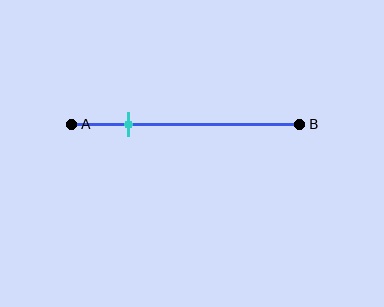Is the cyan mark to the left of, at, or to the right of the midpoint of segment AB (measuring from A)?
The cyan mark is to the left of the midpoint of segment AB.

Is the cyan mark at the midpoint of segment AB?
No, the mark is at about 25% from A, not at the 50% midpoint.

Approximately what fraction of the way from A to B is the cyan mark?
The cyan mark is approximately 25% of the way from A to B.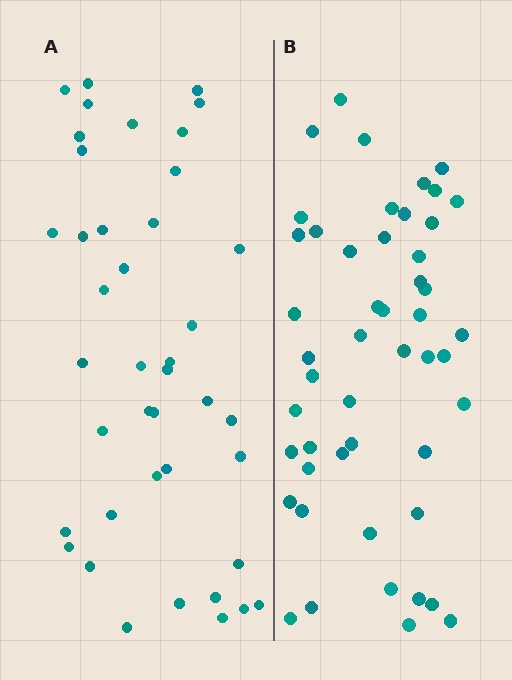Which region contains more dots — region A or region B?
Region B (the right region) has more dots.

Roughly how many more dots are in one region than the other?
Region B has roughly 8 or so more dots than region A.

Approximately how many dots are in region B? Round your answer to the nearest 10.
About 50 dots. (The exact count is 49, which rounds to 50.)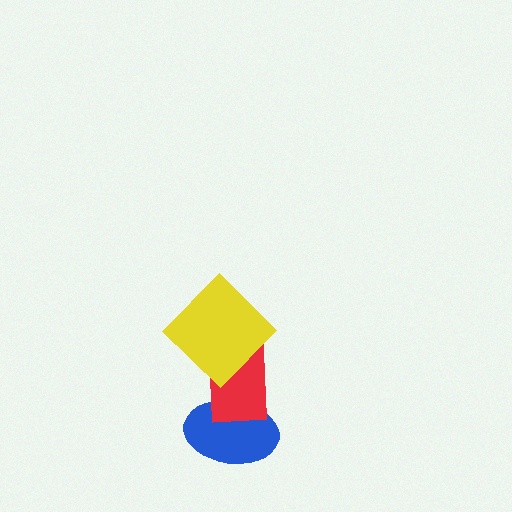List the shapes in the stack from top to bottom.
From top to bottom: the yellow diamond, the red rectangle, the blue ellipse.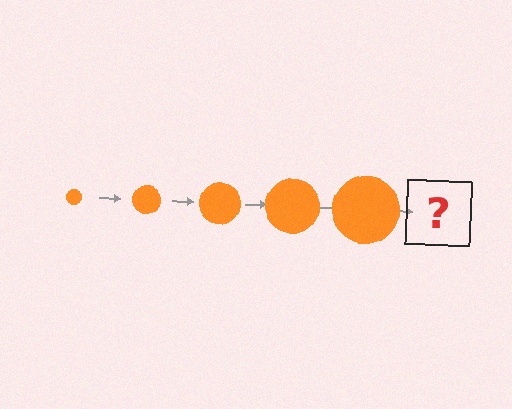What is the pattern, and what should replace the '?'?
The pattern is that the circle gets progressively larger each step. The '?' should be an orange circle, larger than the previous one.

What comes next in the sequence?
The next element should be an orange circle, larger than the previous one.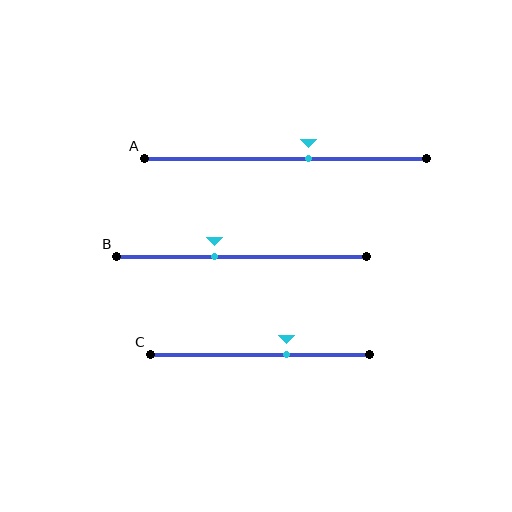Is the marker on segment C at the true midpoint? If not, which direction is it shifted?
No, the marker on segment C is shifted to the right by about 12% of the segment length.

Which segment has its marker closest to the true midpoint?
Segment A has its marker closest to the true midpoint.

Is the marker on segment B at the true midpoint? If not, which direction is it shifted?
No, the marker on segment B is shifted to the left by about 11% of the segment length.